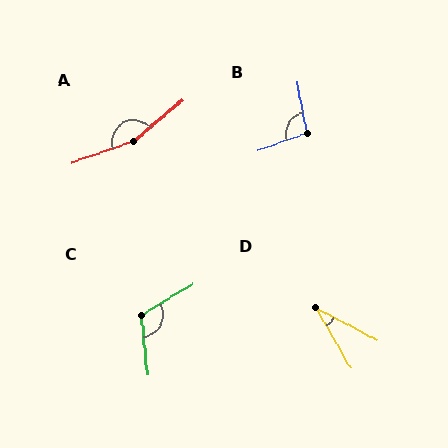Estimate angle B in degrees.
Approximately 99 degrees.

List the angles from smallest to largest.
D (32°), B (99°), C (115°), A (160°).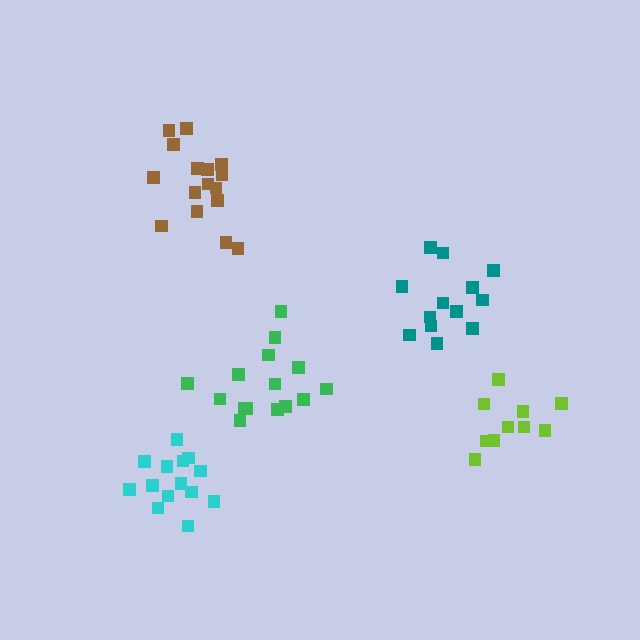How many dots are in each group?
Group 1: 13 dots, Group 2: 16 dots, Group 3: 15 dots, Group 4: 10 dots, Group 5: 14 dots (68 total).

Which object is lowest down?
The cyan cluster is bottommost.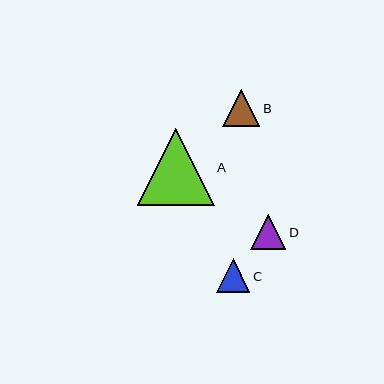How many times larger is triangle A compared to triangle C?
Triangle A is approximately 2.3 times the size of triangle C.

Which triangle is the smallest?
Triangle C is the smallest with a size of approximately 34 pixels.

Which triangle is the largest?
Triangle A is the largest with a size of approximately 77 pixels.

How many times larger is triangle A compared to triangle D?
Triangle A is approximately 2.2 times the size of triangle D.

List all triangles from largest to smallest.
From largest to smallest: A, B, D, C.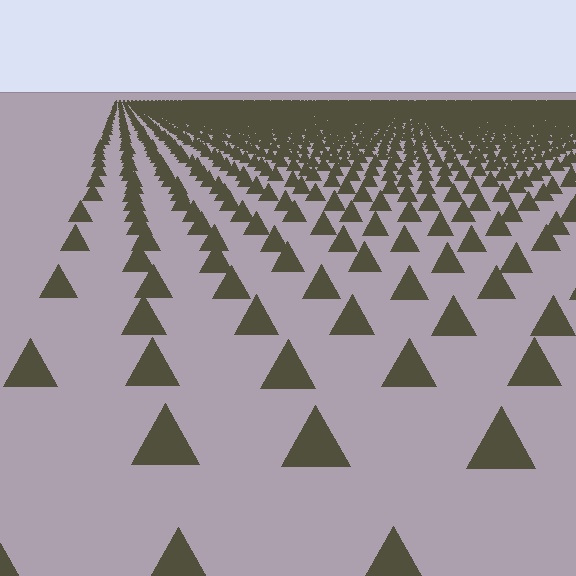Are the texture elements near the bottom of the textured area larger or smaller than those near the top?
Larger. Near the bottom, elements are closer to the viewer and appear at a bigger on-screen size.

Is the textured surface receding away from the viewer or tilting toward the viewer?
The surface is receding away from the viewer. Texture elements get smaller and denser toward the top.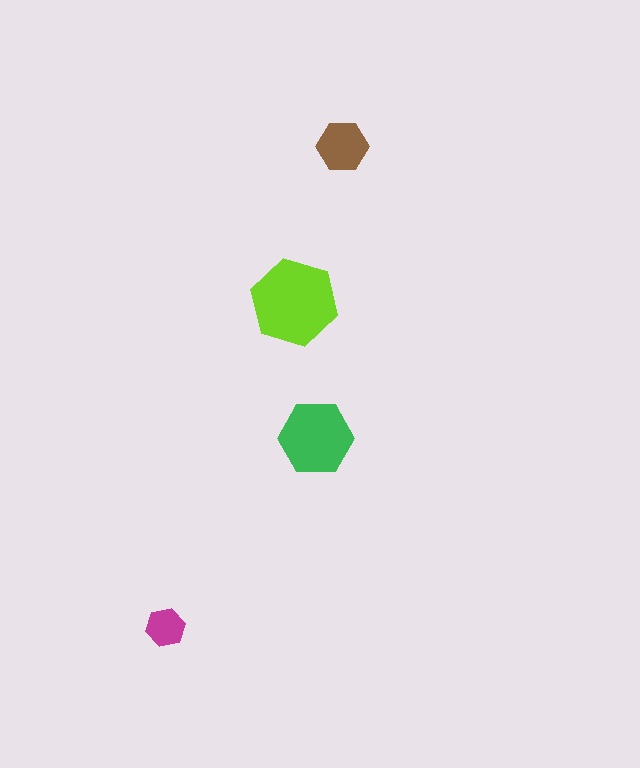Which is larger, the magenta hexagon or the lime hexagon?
The lime one.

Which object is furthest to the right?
The brown hexagon is rightmost.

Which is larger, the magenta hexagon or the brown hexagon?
The brown one.